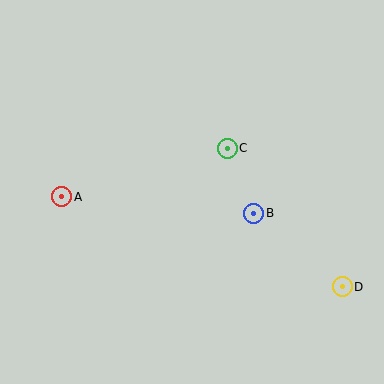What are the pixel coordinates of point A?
Point A is at (62, 197).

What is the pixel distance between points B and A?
The distance between B and A is 193 pixels.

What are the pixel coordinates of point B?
Point B is at (254, 213).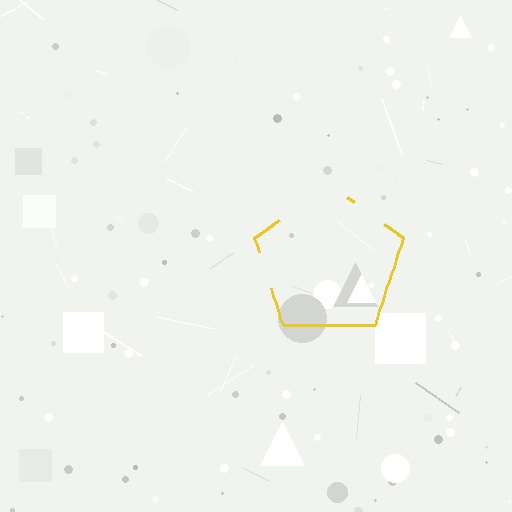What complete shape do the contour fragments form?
The contour fragments form a pentagon.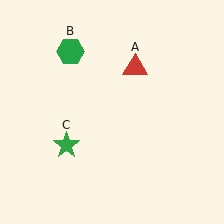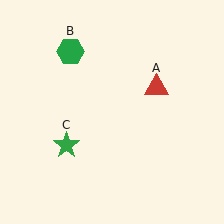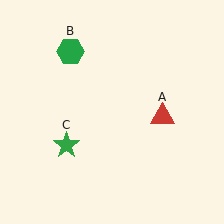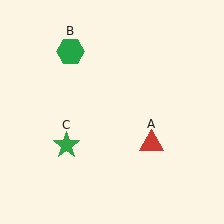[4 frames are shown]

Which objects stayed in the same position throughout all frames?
Green hexagon (object B) and green star (object C) remained stationary.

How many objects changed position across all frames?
1 object changed position: red triangle (object A).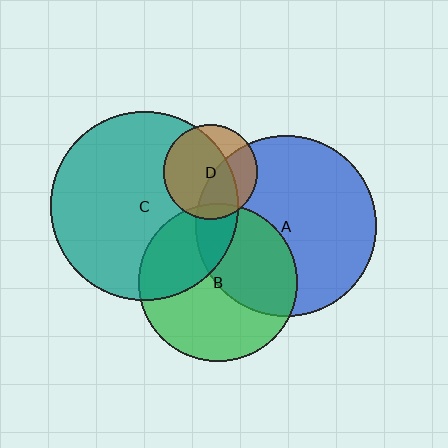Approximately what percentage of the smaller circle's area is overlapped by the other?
Approximately 40%.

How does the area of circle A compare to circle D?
Approximately 3.7 times.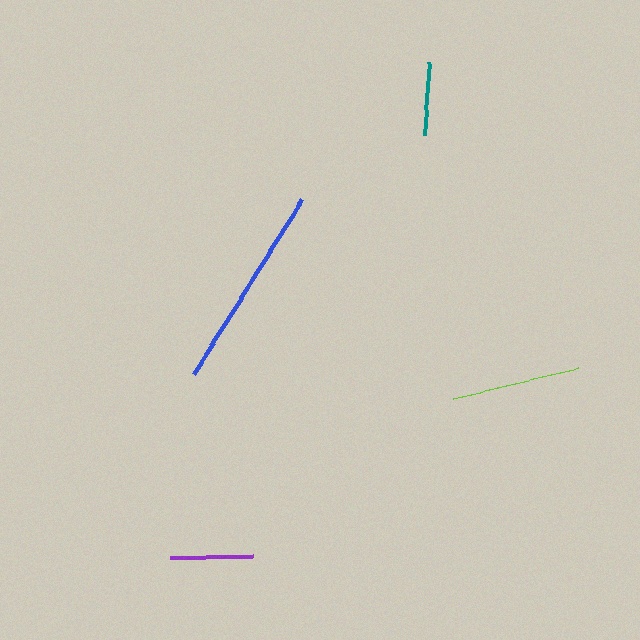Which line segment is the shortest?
The teal line is the shortest at approximately 73 pixels.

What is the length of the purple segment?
The purple segment is approximately 83 pixels long.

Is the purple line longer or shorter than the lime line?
The lime line is longer than the purple line.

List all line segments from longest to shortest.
From longest to shortest: blue, lime, purple, teal.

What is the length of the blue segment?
The blue segment is approximately 205 pixels long.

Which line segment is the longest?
The blue line is the longest at approximately 205 pixels.